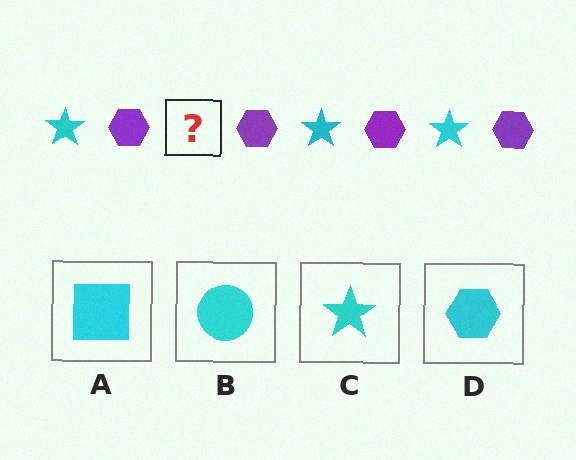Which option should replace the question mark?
Option C.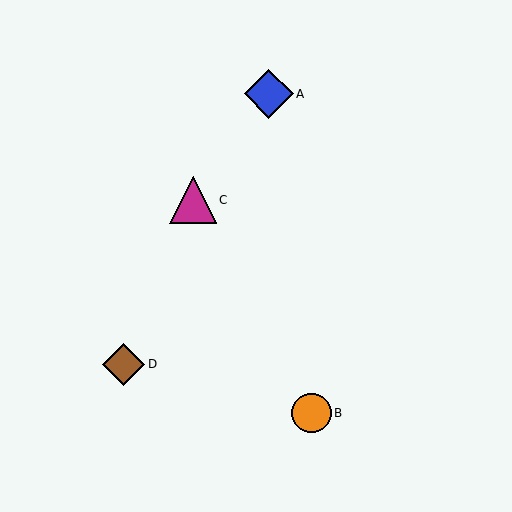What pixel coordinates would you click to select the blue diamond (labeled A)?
Click at (269, 94) to select the blue diamond A.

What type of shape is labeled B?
Shape B is an orange circle.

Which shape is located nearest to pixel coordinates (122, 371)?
The brown diamond (labeled D) at (124, 364) is nearest to that location.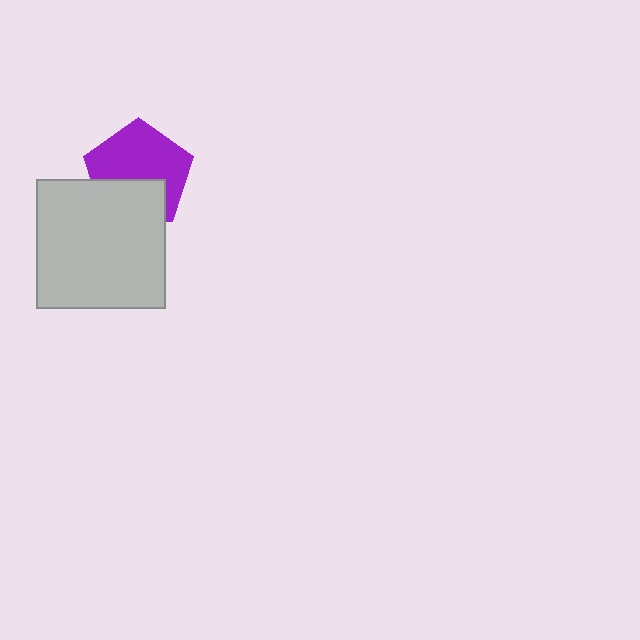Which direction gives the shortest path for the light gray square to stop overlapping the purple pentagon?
Moving down gives the shortest separation.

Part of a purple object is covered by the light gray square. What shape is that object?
It is a pentagon.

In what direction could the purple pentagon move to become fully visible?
The purple pentagon could move up. That would shift it out from behind the light gray square entirely.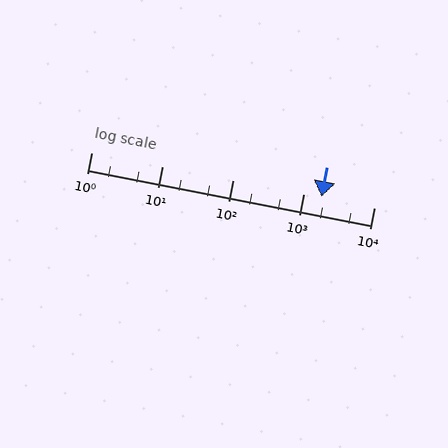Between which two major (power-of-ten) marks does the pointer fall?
The pointer is between 1000 and 10000.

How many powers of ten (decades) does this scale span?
The scale spans 4 decades, from 1 to 10000.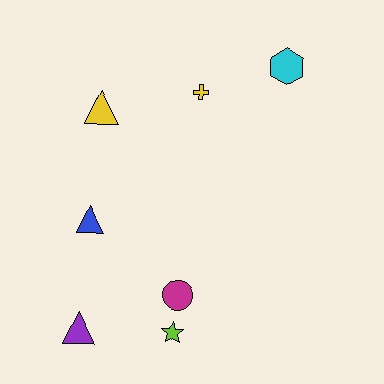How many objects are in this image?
There are 7 objects.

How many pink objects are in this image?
There are no pink objects.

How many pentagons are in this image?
There are no pentagons.